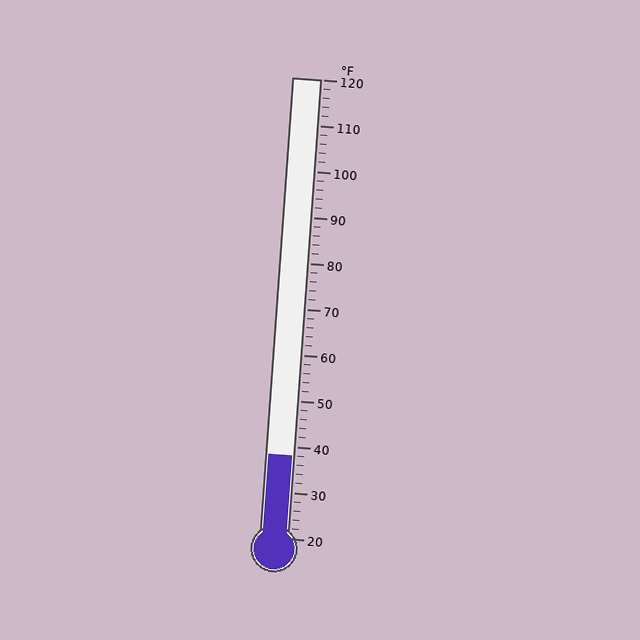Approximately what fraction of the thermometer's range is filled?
The thermometer is filled to approximately 20% of its range.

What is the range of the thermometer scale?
The thermometer scale ranges from 20°F to 120°F.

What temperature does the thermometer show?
The thermometer shows approximately 38°F.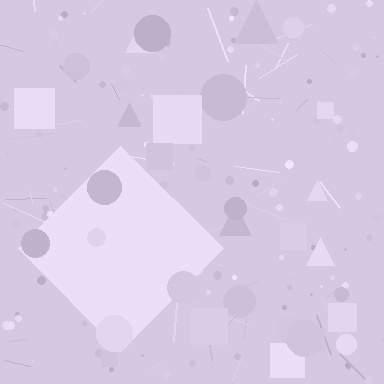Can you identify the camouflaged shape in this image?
The camouflaged shape is a diamond.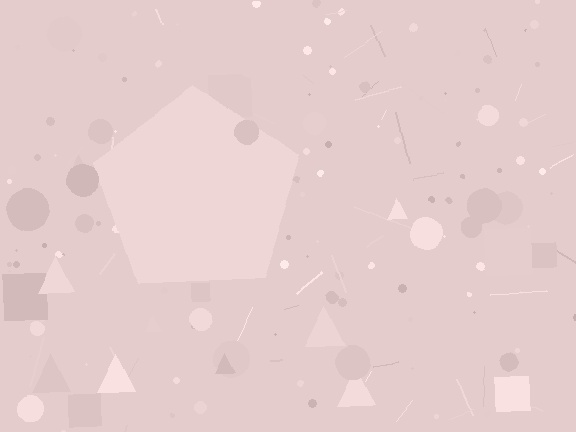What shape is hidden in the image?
A pentagon is hidden in the image.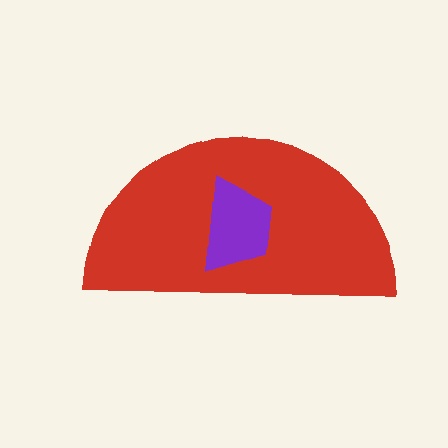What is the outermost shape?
The red semicircle.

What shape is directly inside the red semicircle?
The purple trapezoid.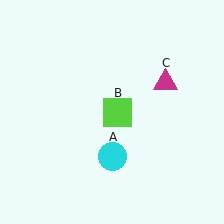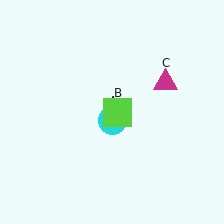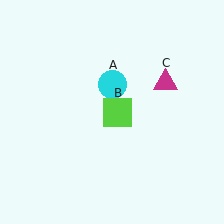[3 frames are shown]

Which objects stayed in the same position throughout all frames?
Lime square (object B) and magenta triangle (object C) remained stationary.